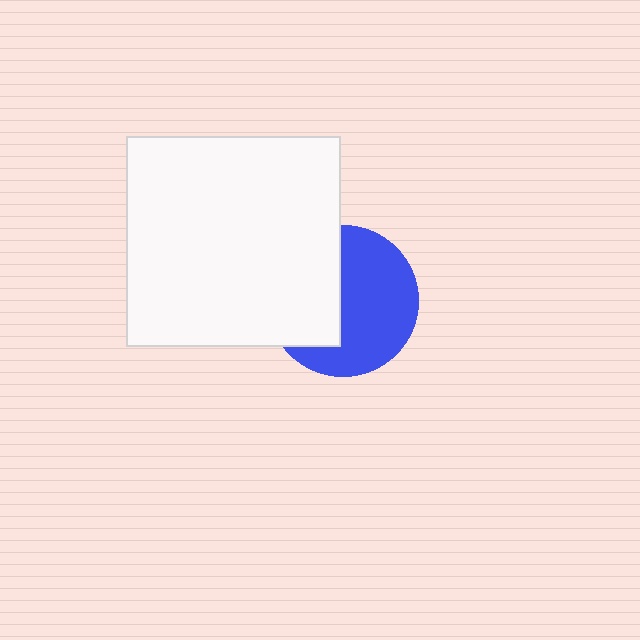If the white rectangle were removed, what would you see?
You would see the complete blue circle.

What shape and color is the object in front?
The object in front is a white rectangle.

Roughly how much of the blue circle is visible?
About half of it is visible (roughly 58%).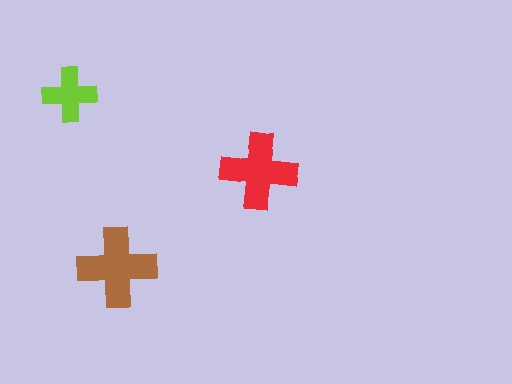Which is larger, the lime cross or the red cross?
The red one.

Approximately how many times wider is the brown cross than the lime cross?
About 1.5 times wider.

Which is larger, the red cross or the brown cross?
The brown one.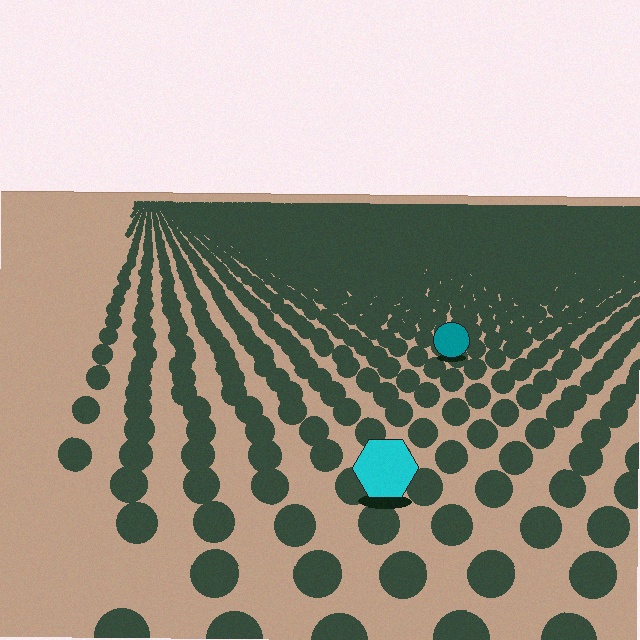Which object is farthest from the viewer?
The teal circle is farthest from the viewer. It appears smaller and the ground texture around it is denser.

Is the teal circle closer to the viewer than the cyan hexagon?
No. The cyan hexagon is closer — you can tell from the texture gradient: the ground texture is coarser near it.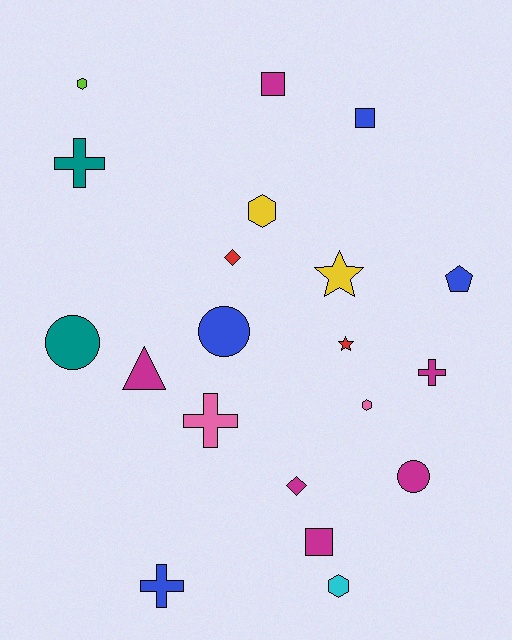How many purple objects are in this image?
There are no purple objects.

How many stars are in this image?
There are 2 stars.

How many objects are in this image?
There are 20 objects.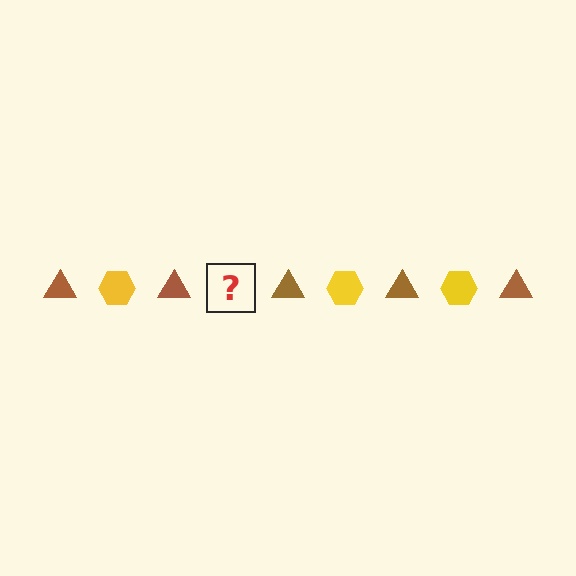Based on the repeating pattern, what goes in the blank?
The blank should be a yellow hexagon.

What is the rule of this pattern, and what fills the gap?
The rule is that the pattern alternates between brown triangle and yellow hexagon. The gap should be filled with a yellow hexagon.